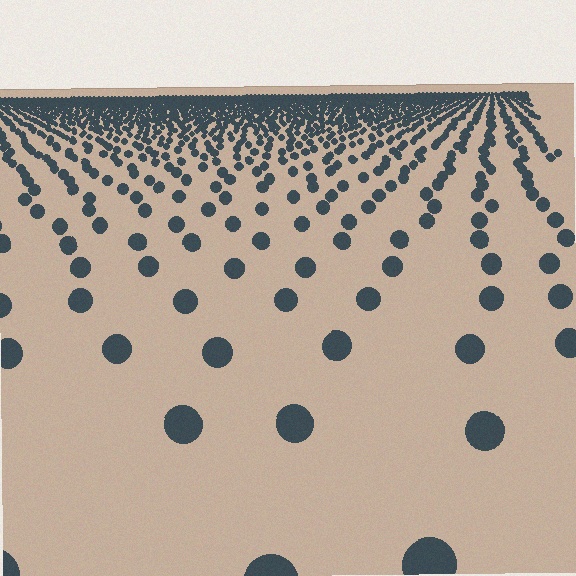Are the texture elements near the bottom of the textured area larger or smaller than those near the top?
Larger. Near the bottom, elements are closer to the viewer and appear at a bigger on-screen size.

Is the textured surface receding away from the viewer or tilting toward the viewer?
The surface is receding away from the viewer. Texture elements get smaller and denser toward the top.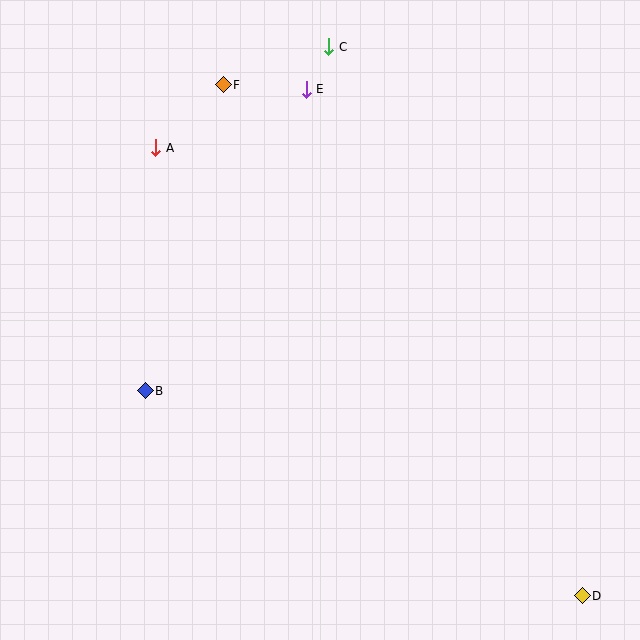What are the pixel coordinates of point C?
Point C is at (329, 47).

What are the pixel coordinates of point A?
Point A is at (156, 148).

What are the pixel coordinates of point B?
Point B is at (145, 391).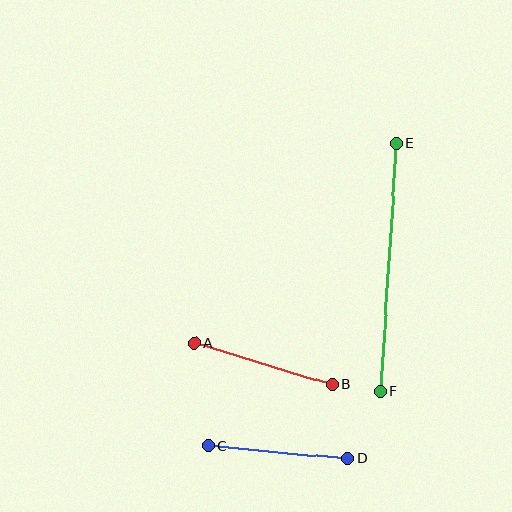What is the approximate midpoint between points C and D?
The midpoint is at approximately (278, 452) pixels.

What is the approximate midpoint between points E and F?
The midpoint is at approximately (388, 267) pixels.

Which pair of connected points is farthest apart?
Points E and F are farthest apart.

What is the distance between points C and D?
The distance is approximately 140 pixels.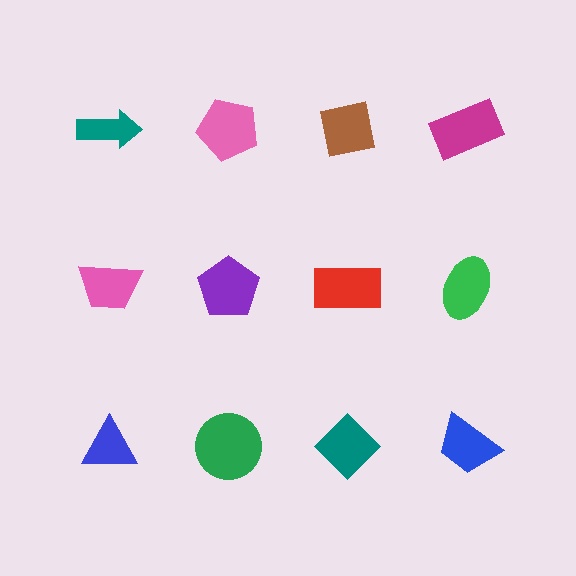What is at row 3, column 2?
A green circle.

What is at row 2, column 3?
A red rectangle.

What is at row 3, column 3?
A teal diamond.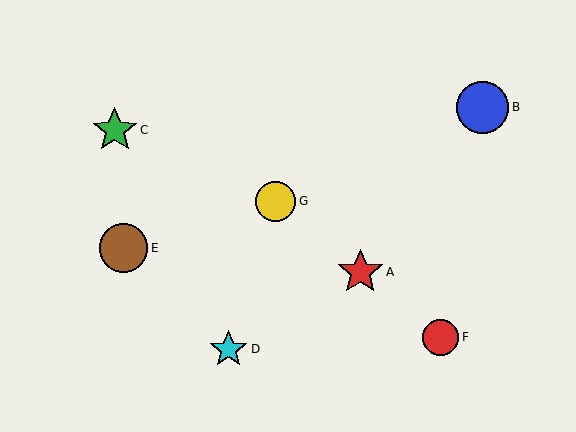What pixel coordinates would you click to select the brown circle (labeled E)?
Click at (124, 248) to select the brown circle E.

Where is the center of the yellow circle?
The center of the yellow circle is at (276, 201).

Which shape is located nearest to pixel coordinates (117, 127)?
The green star (labeled C) at (115, 130) is nearest to that location.